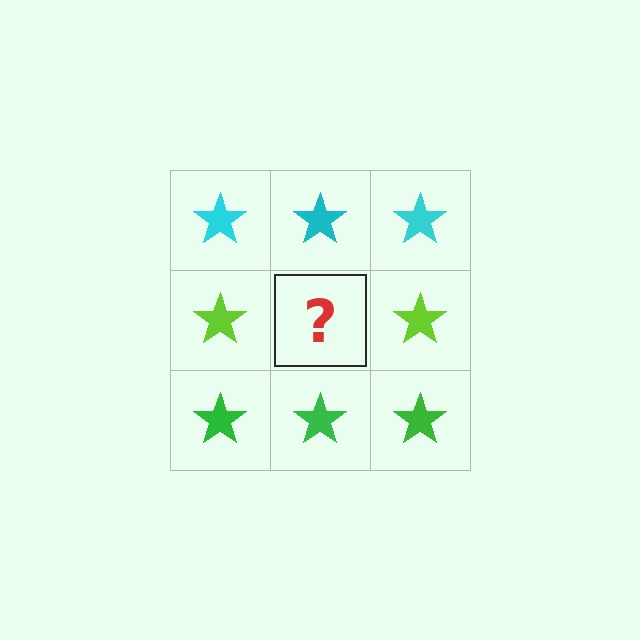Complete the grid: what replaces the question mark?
The question mark should be replaced with a lime star.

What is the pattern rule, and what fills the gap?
The rule is that each row has a consistent color. The gap should be filled with a lime star.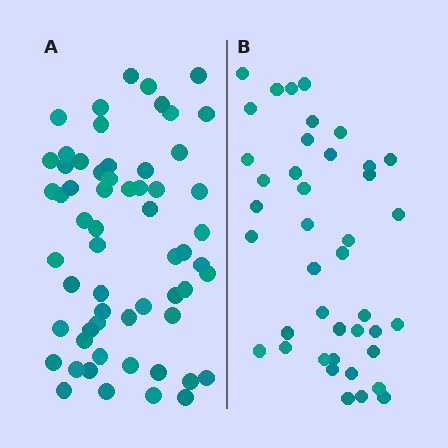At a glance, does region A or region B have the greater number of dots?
Region A (the left region) has more dots.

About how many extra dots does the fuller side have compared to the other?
Region A has approximately 20 more dots than region B.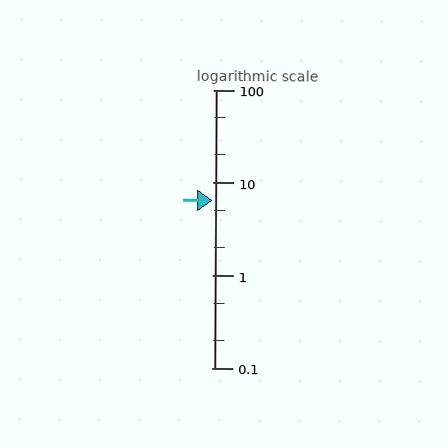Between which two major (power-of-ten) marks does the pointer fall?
The pointer is between 1 and 10.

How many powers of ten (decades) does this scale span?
The scale spans 3 decades, from 0.1 to 100.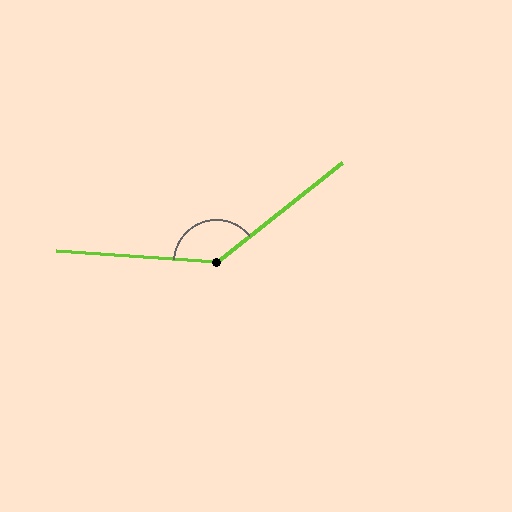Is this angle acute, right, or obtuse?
It is obtuse.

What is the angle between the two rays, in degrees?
Approximately 138 degrees.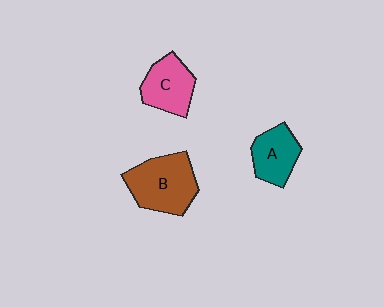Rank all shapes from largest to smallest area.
From largest to smallest: B (brown), C (pink), A (teal).